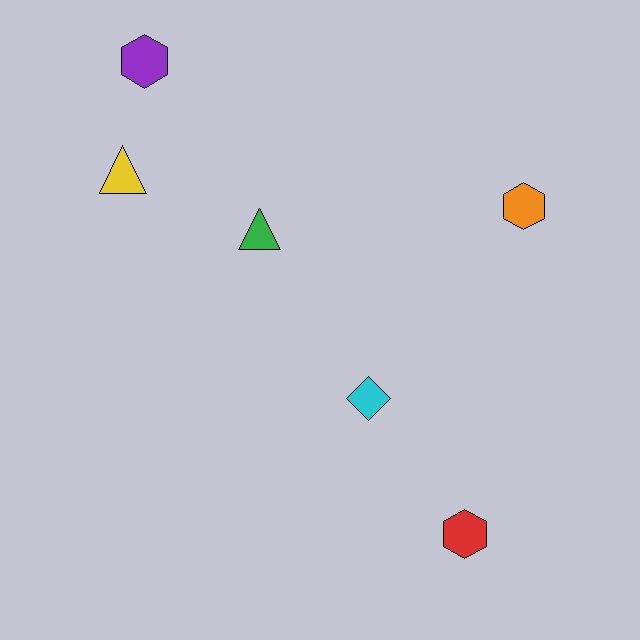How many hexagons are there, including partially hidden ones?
There are 3 hexagons.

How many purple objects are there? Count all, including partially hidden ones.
There is 1 purple object.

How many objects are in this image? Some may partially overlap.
There are 6 objects.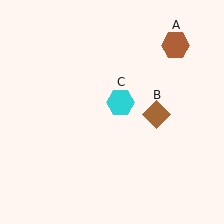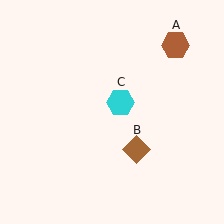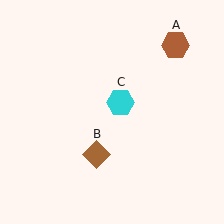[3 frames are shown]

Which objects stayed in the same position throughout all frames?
Brown hexagon (object A) and cyan hexagon (object C) remained stationary.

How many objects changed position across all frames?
1 object changed position: brown diamond (object B).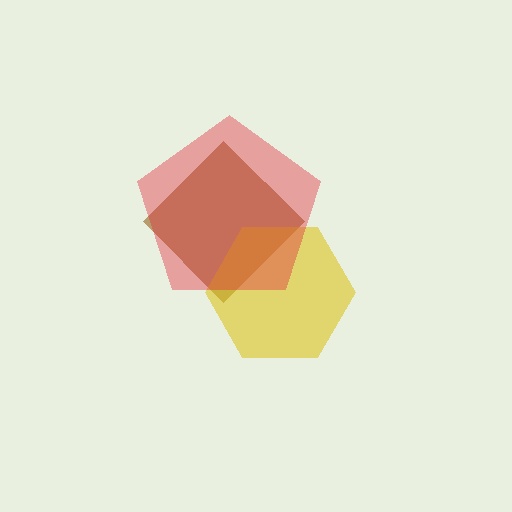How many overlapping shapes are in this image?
There are 3 overlapping shapes in the image.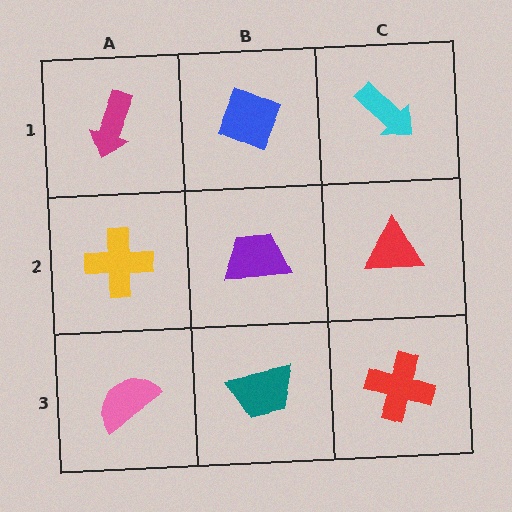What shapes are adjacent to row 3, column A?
A yellow cross (row 2, column A), a teal trapezoid (row 3, column B).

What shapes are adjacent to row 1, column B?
A purple trapezoid (row 2, column B), a magenta arrow (row 1, column A), a cyan arrow (row 1, column C).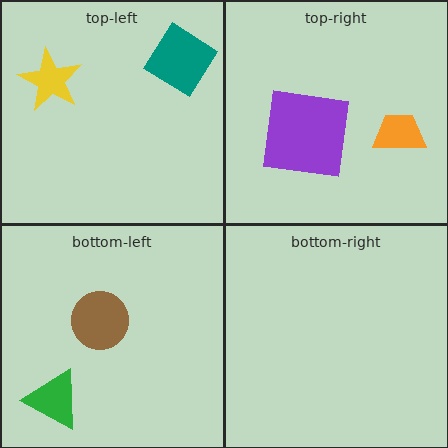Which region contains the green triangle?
The bottom-left region.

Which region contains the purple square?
The top-right region.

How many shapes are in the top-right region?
2.